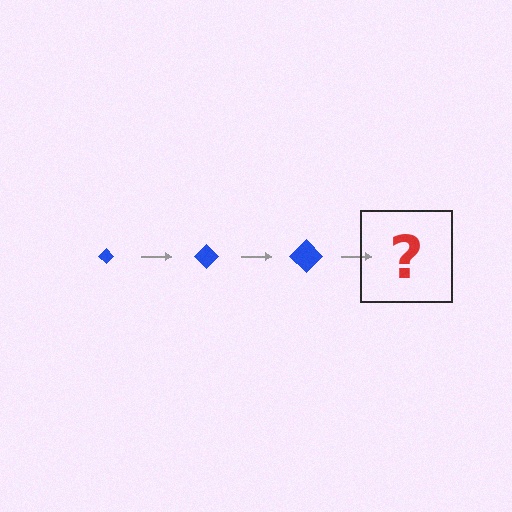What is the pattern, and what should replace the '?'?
The pattern is that the diamond gets progressively larger each step. The '?' should be a blue diamond, larger than the previous one.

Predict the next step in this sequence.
The next step is a blue diamond, larger than the previous one.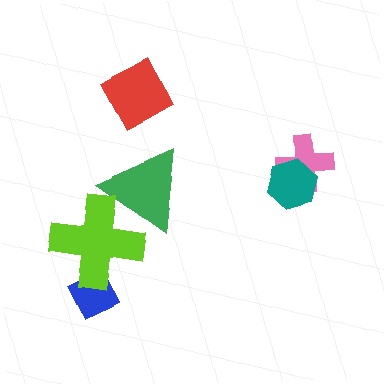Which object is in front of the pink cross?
The teal hexagon is in front of the pink cross.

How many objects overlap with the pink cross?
1 object overlaps with the pink cross.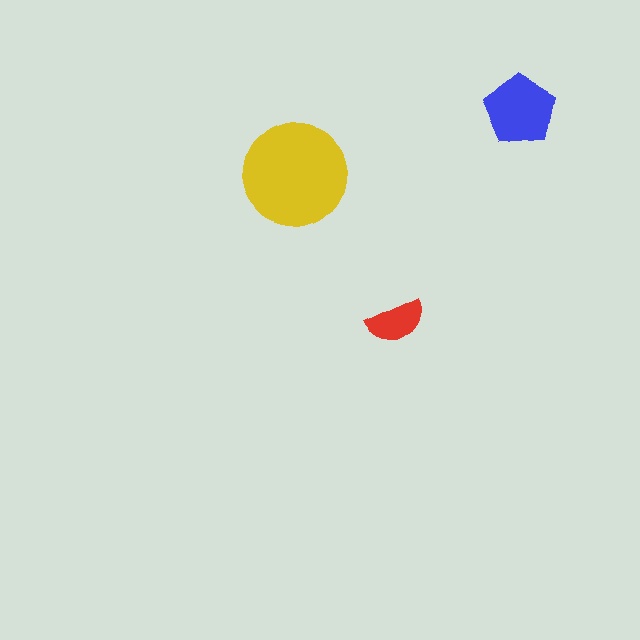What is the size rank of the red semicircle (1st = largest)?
3rd.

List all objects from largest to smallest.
The yellow circle, the blue pentagon, the red semicircle.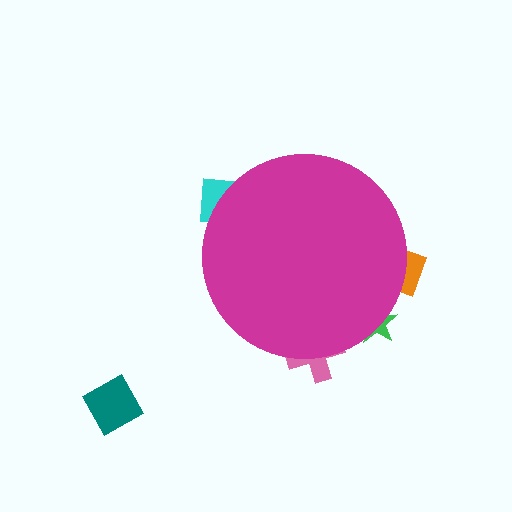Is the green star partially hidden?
Yes, the green star is partially hidden behind the magenta circle.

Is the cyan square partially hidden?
Yes, the cyan square is partially hidden behind the magenta circle.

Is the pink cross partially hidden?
Yes, the pink cross is partially hidden behind the magenta circle.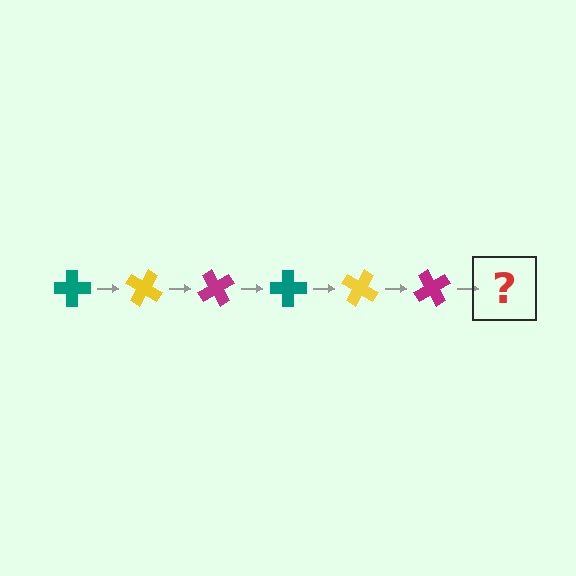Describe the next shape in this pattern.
It should be a teal cross, rotated 180 degrees from the start.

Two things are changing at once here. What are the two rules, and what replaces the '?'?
The two rules are that it rotates 30 degrees each step and the color cycles through teal, yellow, and magenta. The '?' should be a teal cross, rotated 180 degrees from the start.